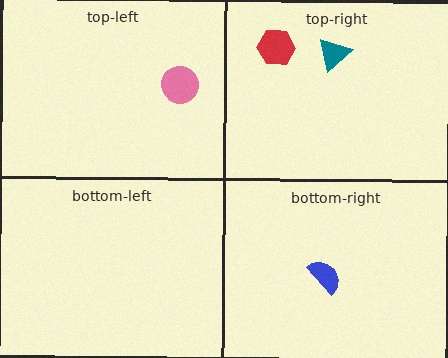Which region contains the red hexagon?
The top-right region.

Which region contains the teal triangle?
The top-right region.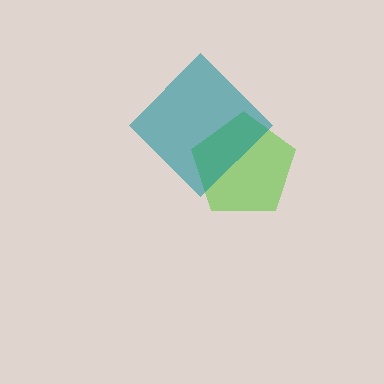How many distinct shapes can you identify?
There are 2 distinct shapes: a lime pentagon, a teal diamond.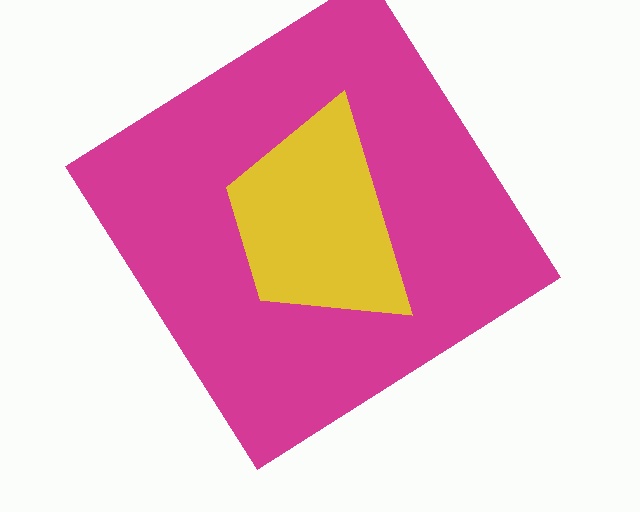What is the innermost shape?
The yellow trapezoid.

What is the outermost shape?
The magenta diamond.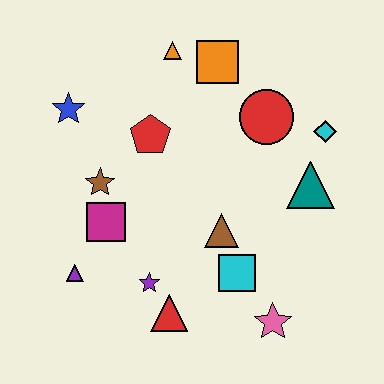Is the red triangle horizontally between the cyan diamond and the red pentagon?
Yes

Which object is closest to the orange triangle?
The orange square is closest to the orange triangle.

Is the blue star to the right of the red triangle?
No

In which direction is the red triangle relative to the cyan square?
The red triangle is to the left of the cyan square.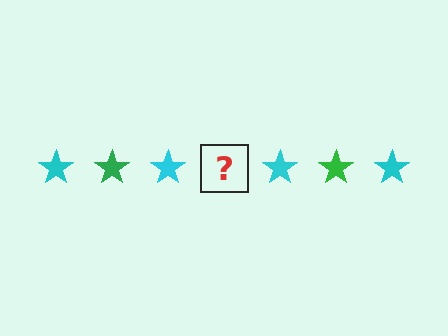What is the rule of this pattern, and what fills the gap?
The rule is that the pattern cycles through cyan, green stars. The gap should be filled with a green star.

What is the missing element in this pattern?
The missing element is a green star.